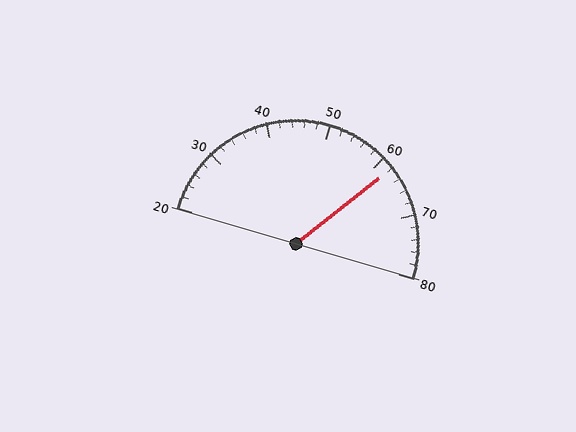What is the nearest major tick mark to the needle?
The nearest major tick mark is 60.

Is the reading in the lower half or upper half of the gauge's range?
The reading is in the upper half of the range (20 to 80).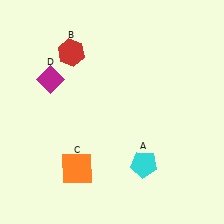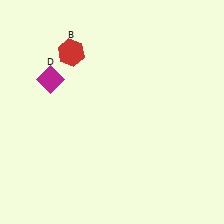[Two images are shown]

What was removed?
The cyan pentagon (A), the orange square (C) were removed in Image 2.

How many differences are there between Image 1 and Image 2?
There are 2 differences between the two images.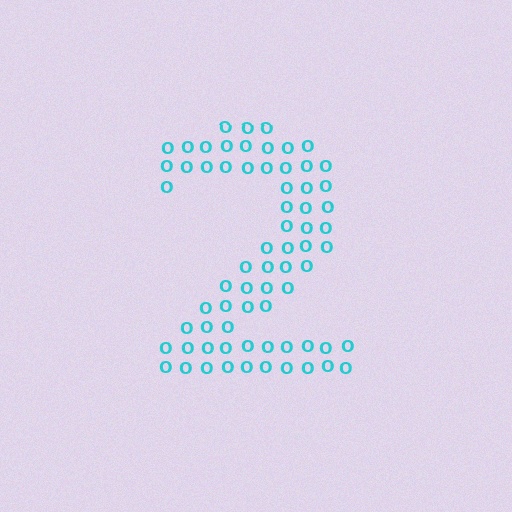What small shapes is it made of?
It is made of small letter O's.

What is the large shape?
The large shape is the digit 2.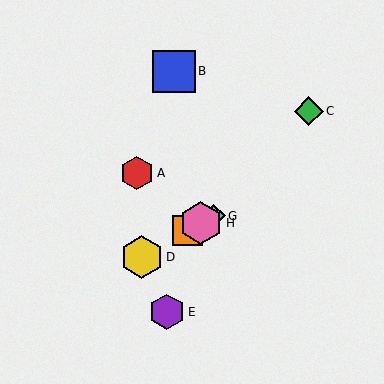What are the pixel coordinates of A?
Object A is at (137, 173).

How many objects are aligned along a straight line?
4 objects (D, F, G, H) are aligned along a straight line.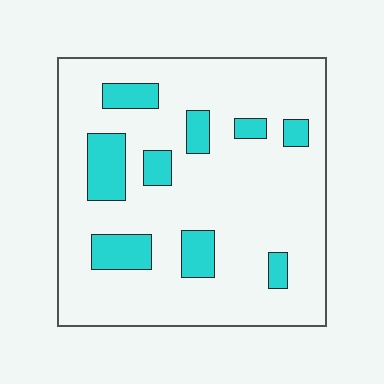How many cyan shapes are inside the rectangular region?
9.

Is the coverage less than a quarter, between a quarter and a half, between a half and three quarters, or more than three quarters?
Less than a quarter.